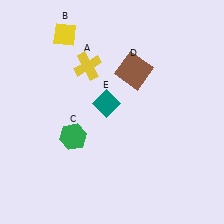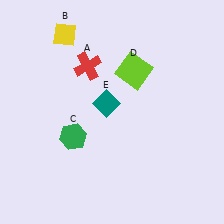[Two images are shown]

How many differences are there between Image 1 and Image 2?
There are 2 differences between the two images.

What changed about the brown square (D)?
In Image 1, D is brown. In Image 2, it changed to lime.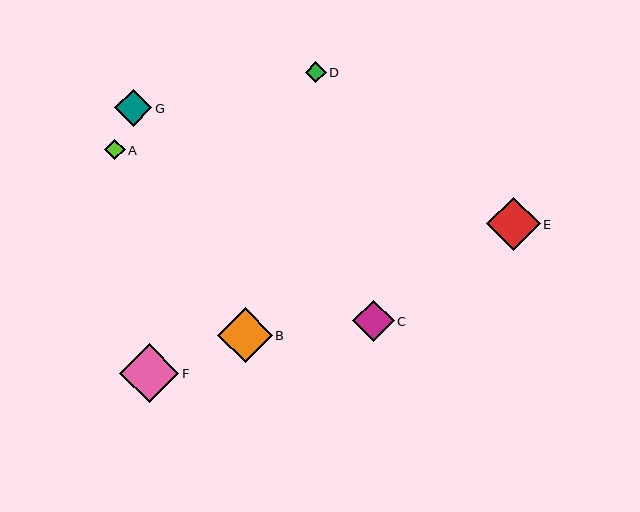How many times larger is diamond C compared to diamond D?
Diamond C is approximately 2.0 times the size of diamond D.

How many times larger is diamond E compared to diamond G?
Diamond E is approximately 1.4 times the size of diamond G.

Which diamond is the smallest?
Diamond D is the smallest with a size of approximately 21 pixels.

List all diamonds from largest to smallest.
From largest to smallest: F, B, E, C, G, A, D.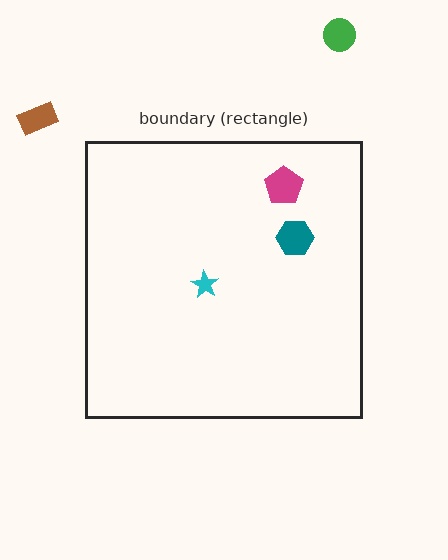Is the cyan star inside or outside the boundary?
Inside.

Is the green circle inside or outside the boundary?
Outside.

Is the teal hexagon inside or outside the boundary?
Inside.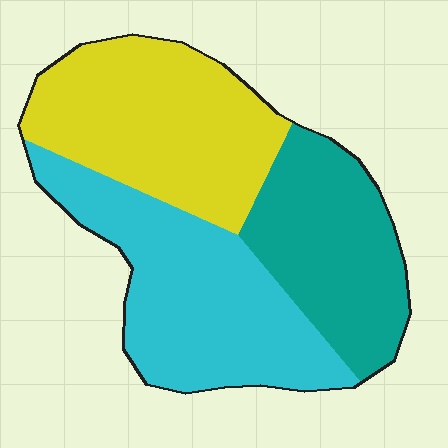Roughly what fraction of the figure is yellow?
Yellow covers roughly 35% of the figure.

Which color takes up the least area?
Teal, at roughly 30%.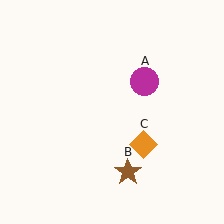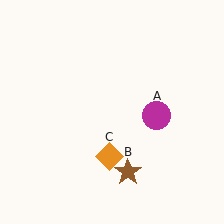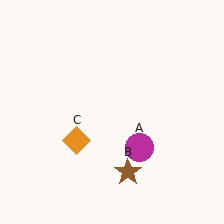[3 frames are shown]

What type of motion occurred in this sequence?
The magenta circle (object A), orange diamond (object C) rotated clockwise around the center of the scene.